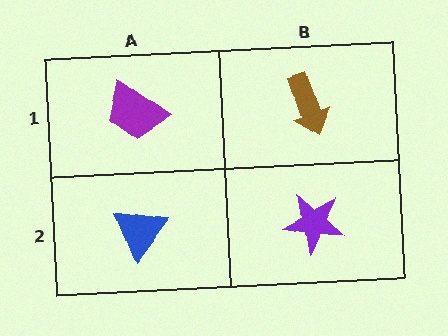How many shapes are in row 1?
2 shapes.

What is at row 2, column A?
A blue triangle.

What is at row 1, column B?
A brown arrow.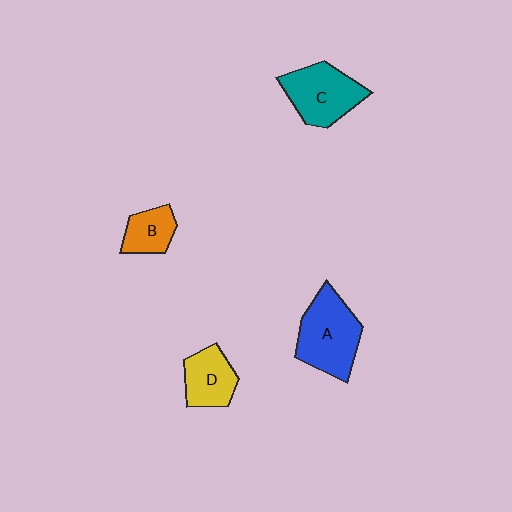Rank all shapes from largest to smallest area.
From largest to smallest: A (blue), C (teal), D (yellow), B (orange).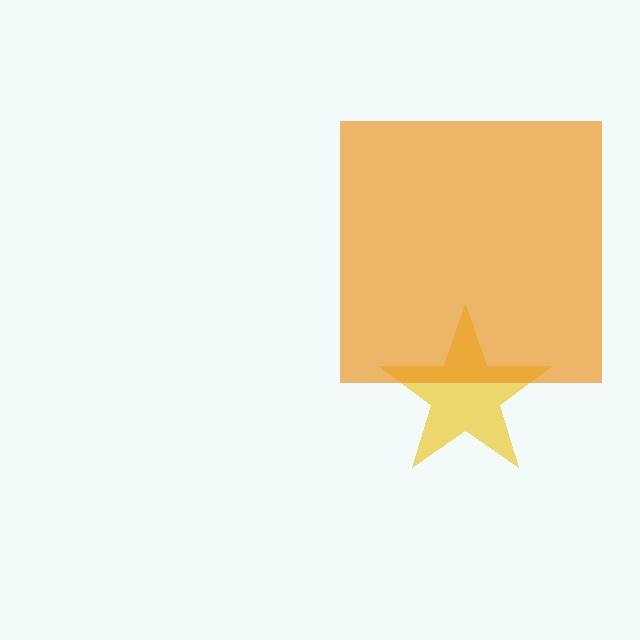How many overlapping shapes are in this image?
There are 2 overlapping shapes in the image.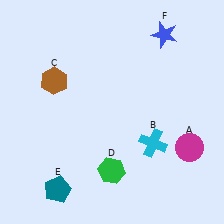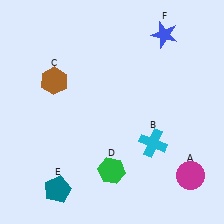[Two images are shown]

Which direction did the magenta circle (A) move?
The magenta circle (A) moved down.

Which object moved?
The magenta circle (A) moved down.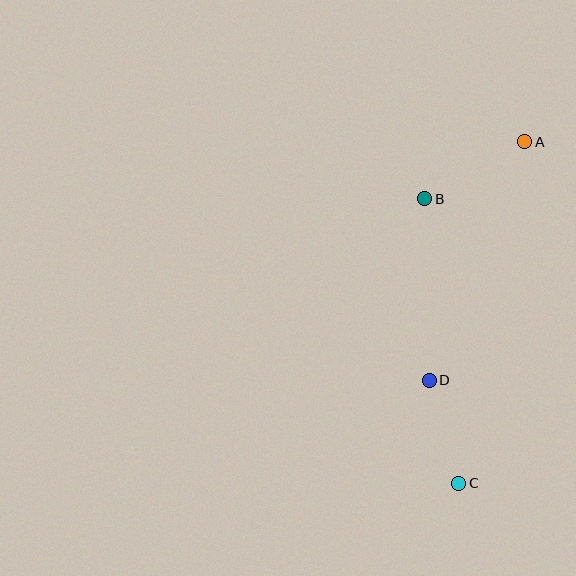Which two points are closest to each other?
Points C and D are closest to each other.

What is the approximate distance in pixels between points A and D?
The distance between A and D is approximately 257 pixels.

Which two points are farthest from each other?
Points A and C are farthest from each other.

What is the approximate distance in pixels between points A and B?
The distance between A and B is approximately 115 pixels.